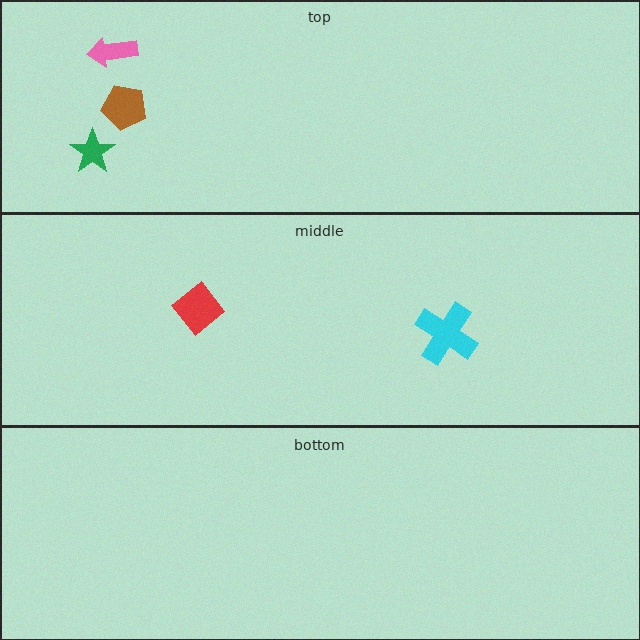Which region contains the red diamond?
The middle region.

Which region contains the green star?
The top region.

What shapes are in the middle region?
The red diamond, the cyan cross.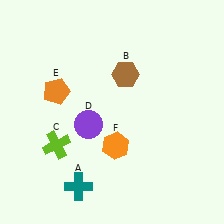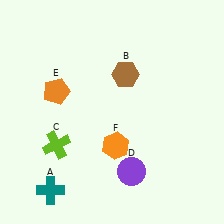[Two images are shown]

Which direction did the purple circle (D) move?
The purple circle (D) moved down.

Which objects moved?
The objects that moved are: the teal cross (A), the purple circle (D).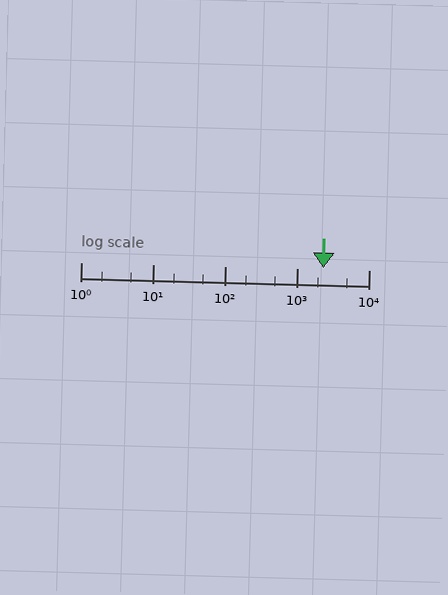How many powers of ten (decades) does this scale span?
The scale spans 4 decades, from 1 to 10000.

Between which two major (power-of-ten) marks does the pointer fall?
The pointer is between 1000 and 10000.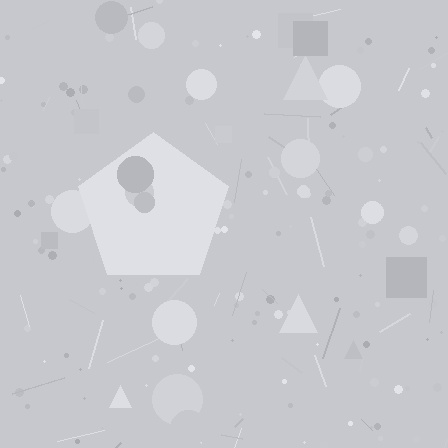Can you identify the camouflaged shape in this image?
The camouflaged shape is a pentagon.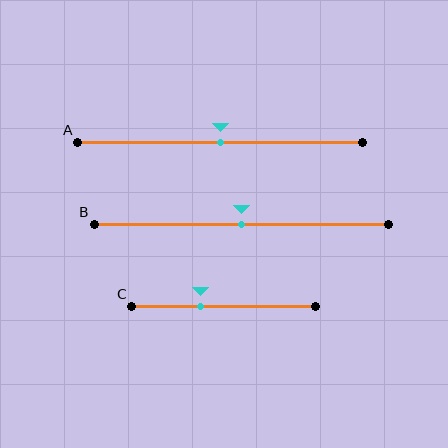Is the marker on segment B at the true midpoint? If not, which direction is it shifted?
Yes, the marker on segment B is at the true midpoint.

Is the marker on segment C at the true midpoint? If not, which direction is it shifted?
No, the marker on segment C is shifted to the left by about 13% of the segment length.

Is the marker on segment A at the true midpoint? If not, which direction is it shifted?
Yes, the marker on segment A is at the true midpoint.